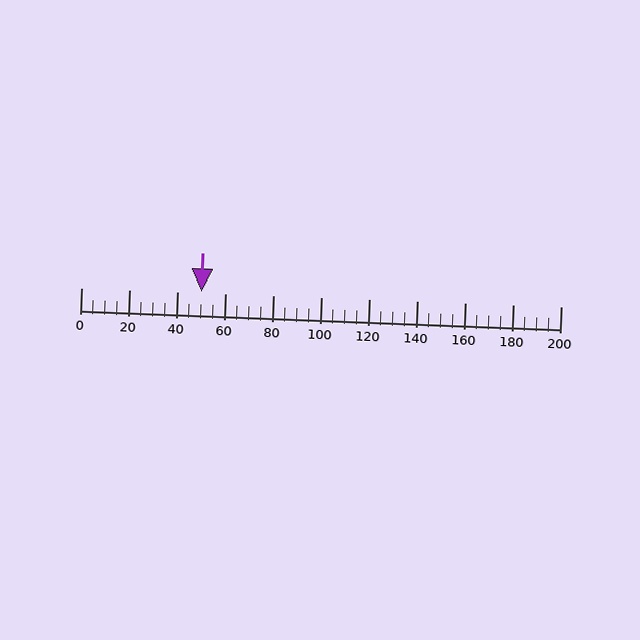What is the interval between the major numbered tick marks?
The major tick marks are spaced 20 units apart.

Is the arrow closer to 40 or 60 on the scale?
The arrow is closer to 60.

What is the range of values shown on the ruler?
The ruler shows values from 0 to 200.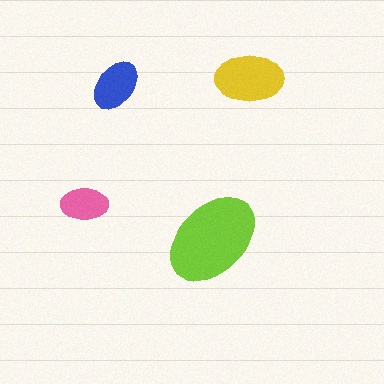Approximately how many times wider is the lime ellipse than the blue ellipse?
About 2 times wider.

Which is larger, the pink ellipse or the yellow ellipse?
The yellow one.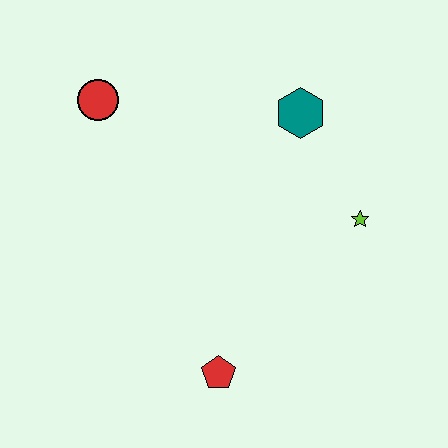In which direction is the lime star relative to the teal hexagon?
The lime star is below the teal hexagon.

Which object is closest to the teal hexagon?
The lime star is closest to the teal hexagon.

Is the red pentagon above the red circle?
No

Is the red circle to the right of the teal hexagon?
No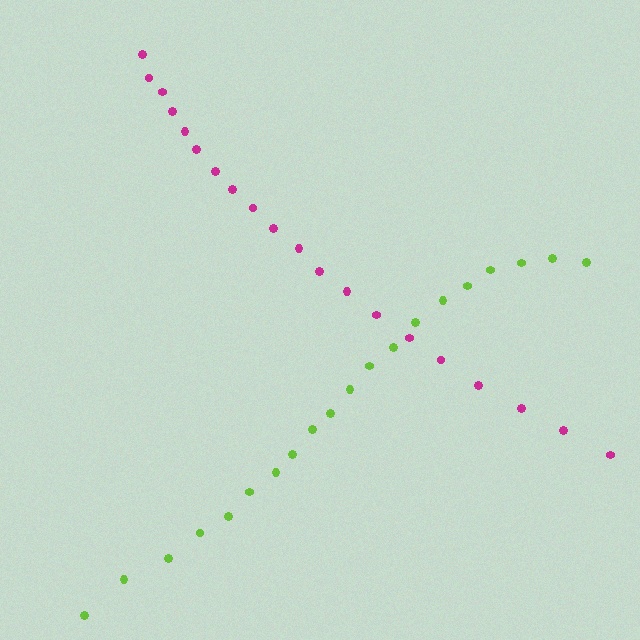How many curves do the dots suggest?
There are 2 distinct paths.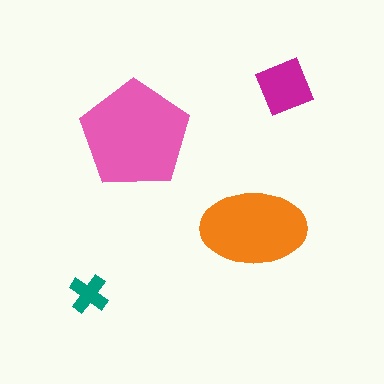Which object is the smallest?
The teal cross.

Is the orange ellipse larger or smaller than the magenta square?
Larger.